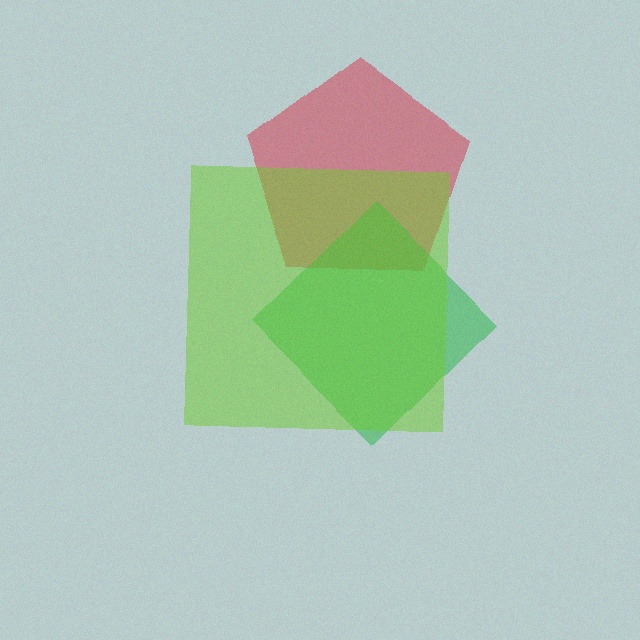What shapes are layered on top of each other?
The layered shapes are: a red pentagon, a green diamond, a lime square.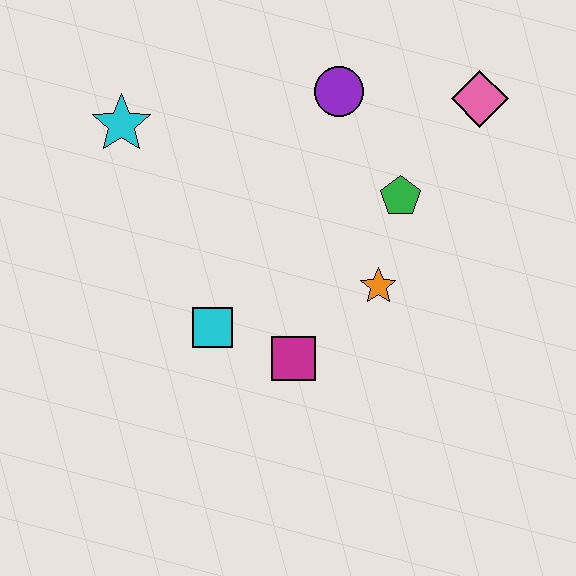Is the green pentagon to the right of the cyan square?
Yes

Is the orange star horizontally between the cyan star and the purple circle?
No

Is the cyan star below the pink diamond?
Yes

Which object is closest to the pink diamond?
The green pentagon is closest to the pink diamond.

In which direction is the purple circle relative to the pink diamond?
The purple circle is to the left of the pink diamond.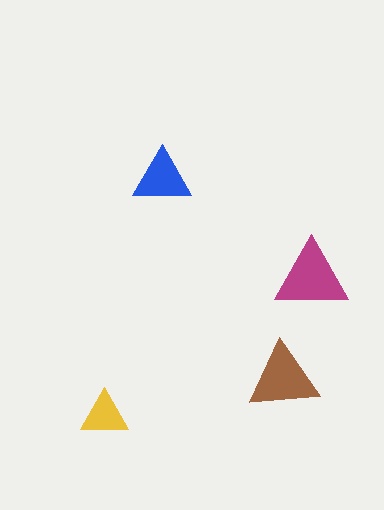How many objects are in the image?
There are 4 objects in the image.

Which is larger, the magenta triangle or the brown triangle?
The magenta one.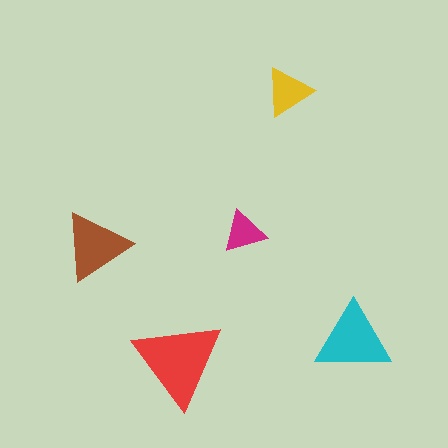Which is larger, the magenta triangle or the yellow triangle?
The yellow one.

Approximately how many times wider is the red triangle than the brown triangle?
About 1.5 times wider.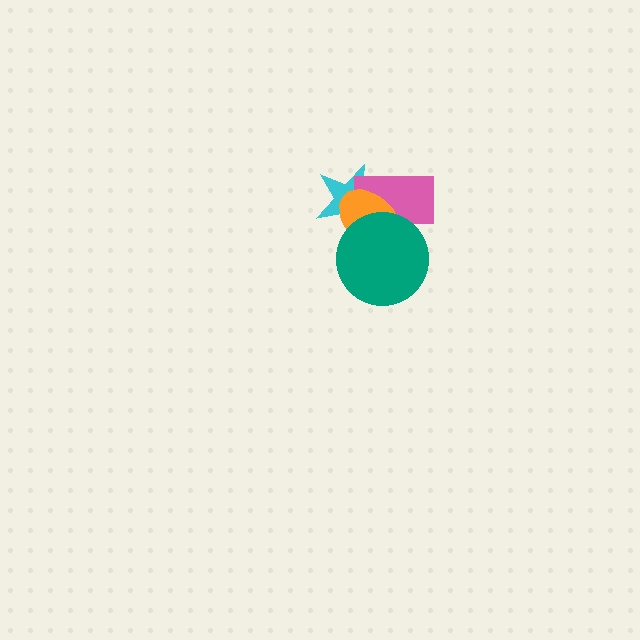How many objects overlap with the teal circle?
3 objects overlap with the teal circle.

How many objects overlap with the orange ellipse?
3 objects overlap with the orange ellipse.